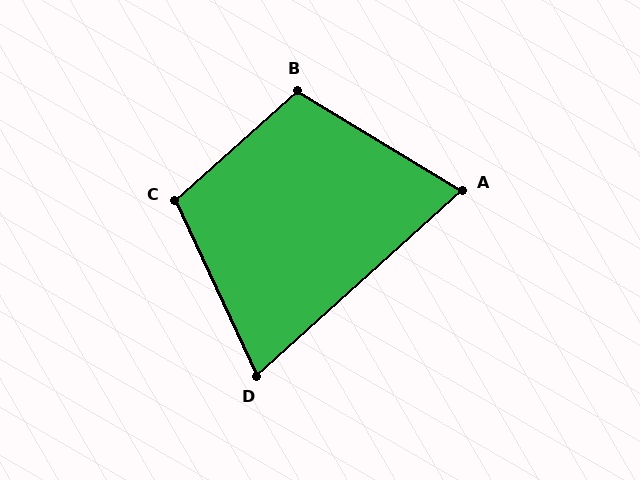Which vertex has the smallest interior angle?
D, at approximately 73 degrees.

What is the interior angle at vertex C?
Approximately 107 degrees (obtuse).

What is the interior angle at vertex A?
Approximately 73 degrees (acute).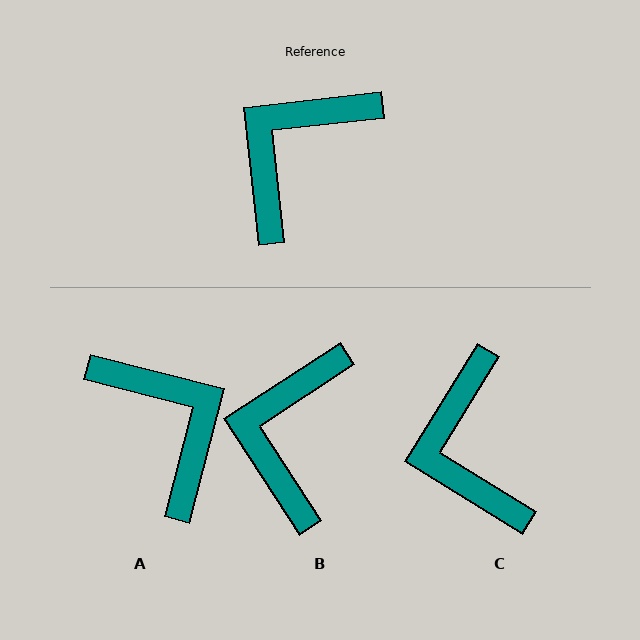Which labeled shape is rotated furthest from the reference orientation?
A, about 111 degrees away.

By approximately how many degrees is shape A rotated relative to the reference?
Approximately 111 degrees clockwise.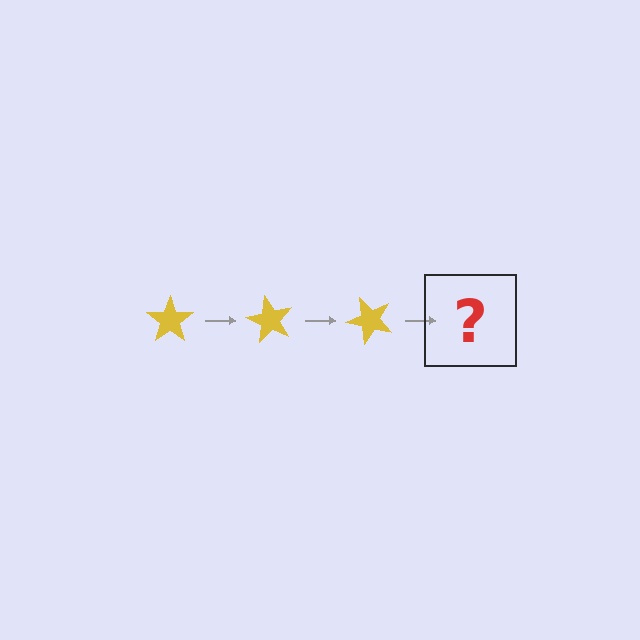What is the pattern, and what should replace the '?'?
The pattern is that the star rotates 60 degrees each step. The '?' should be a yellow star rotated 180 degrees.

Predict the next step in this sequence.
The next step is a yellow star rotated 180 degrees.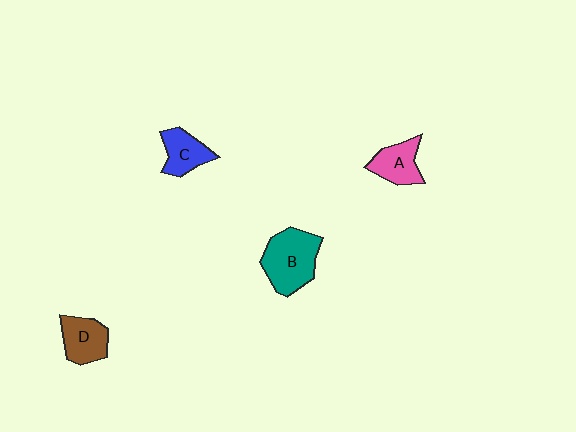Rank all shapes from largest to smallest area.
From largest to smallest: B (teal), D (brown), A (pink), C (blue).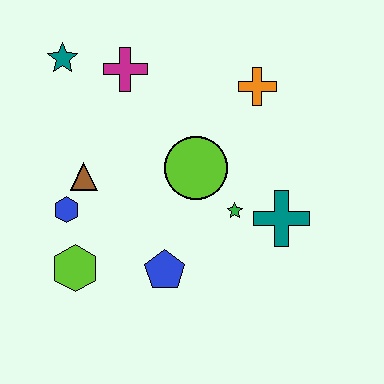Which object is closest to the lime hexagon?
The blue hexagon is closest to the lime hexagon.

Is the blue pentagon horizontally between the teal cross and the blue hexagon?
Yes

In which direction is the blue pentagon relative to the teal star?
The blue pentagon is below the teal star.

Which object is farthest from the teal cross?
The teal star is farthest from the teal cross.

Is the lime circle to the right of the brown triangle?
Yes